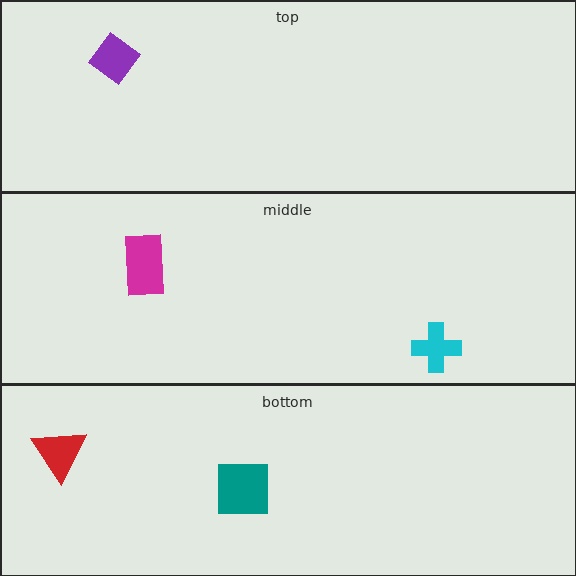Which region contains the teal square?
The bottom region.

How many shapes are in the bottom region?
2.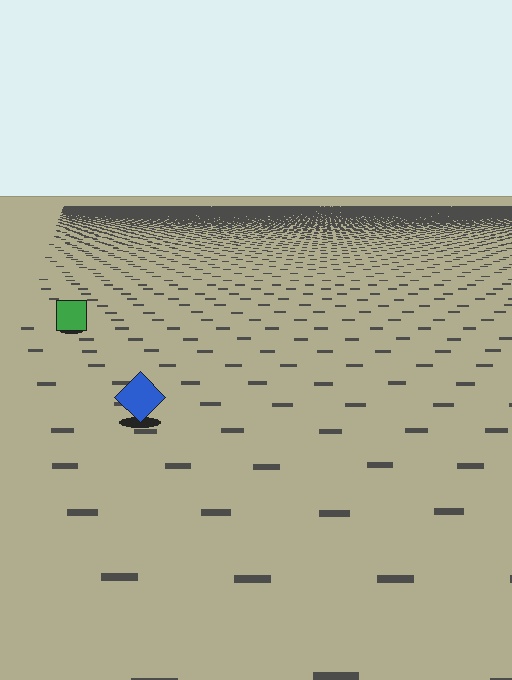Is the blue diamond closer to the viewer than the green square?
Yes. The blue diamond is closer — you can tell from the texture gradient: the ground texture is coarser near it.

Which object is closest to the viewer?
The blue diamond is closest. The texture marks near it are larger and more spread out.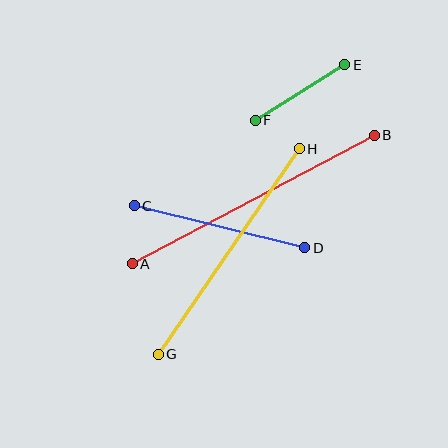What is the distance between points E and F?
The distance is approximately 105 pixels.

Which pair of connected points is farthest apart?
Points A and B are farthest apart.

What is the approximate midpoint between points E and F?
The midpoint is at approximately (300, 92) pixels.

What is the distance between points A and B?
The distance is approximately 274 pixels.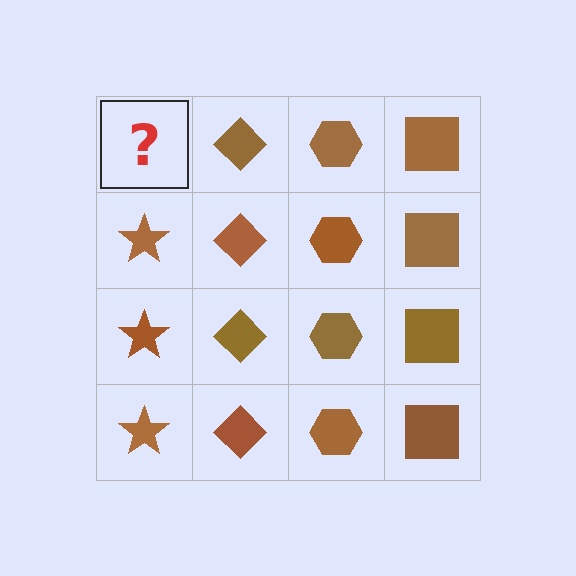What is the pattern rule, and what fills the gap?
The rule is that each column has a consistent shape. The gap should be filled with a brown star.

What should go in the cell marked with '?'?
The missing cell should contain a brown star.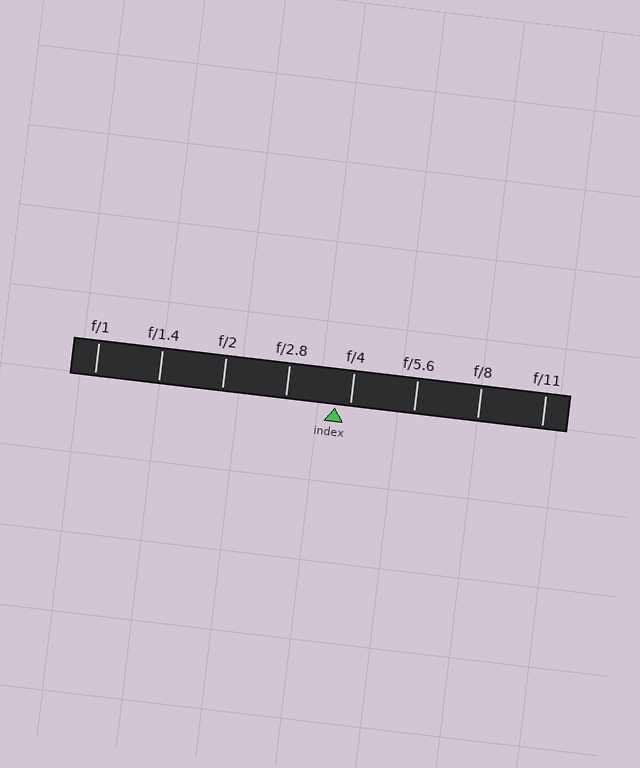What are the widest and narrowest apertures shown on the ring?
The widest aperture shown is f/1 and the narrowest is f/11.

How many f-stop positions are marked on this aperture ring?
There are 8 f-stop positions marked.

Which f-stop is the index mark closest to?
The index mark is closest to f/4.